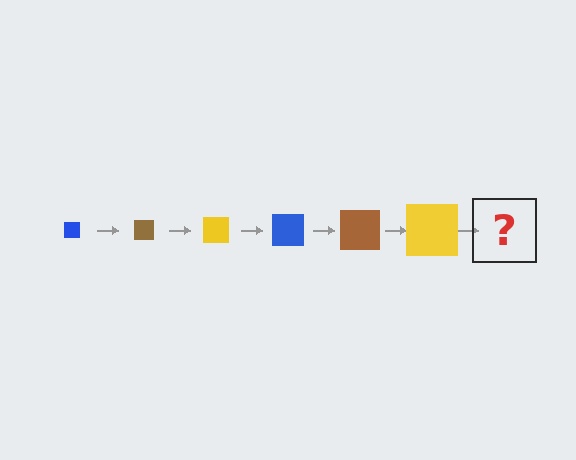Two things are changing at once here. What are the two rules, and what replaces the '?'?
The two rules are that the square grows larger each step and the color cycles through blue, brown, and yellow. The '?' should be a blue square, larger than the previous one.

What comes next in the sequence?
The next element should be a blue square, larger than the previous one.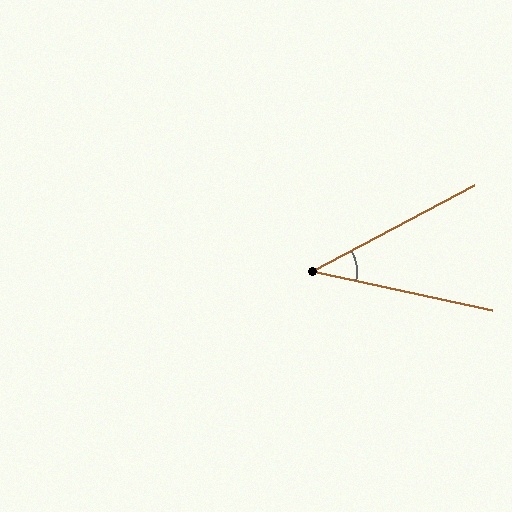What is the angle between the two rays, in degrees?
Approximately 40 degrees.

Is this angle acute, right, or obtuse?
It is acute.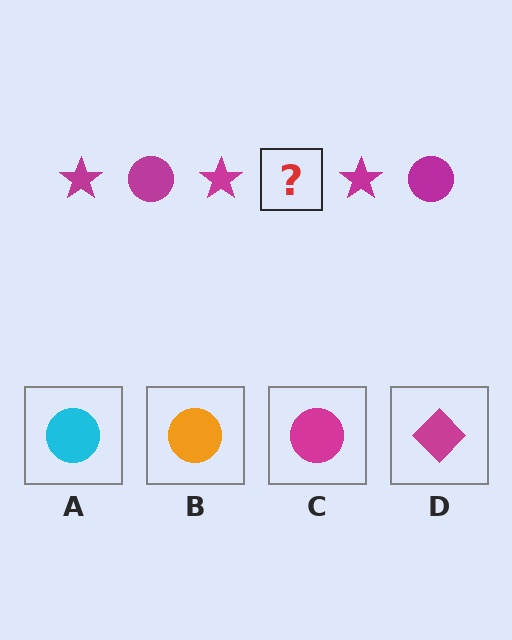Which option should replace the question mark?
Option C.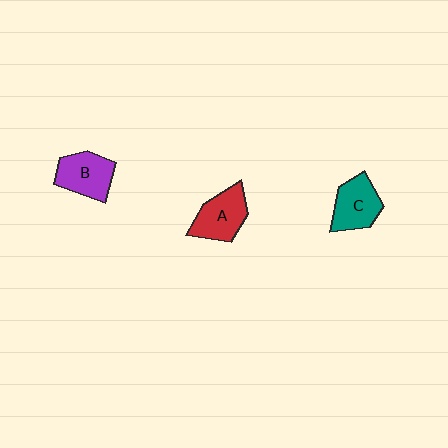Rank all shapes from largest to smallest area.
From largest to smallest: A (red), B (purple), C (teal).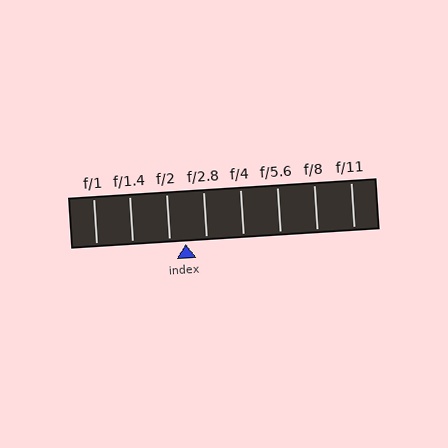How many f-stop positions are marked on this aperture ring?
There are 8 f-stop positions marked.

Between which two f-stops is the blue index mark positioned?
The index mark is between f/2 and f/2.8.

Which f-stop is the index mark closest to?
The index mark is closest to f/2.